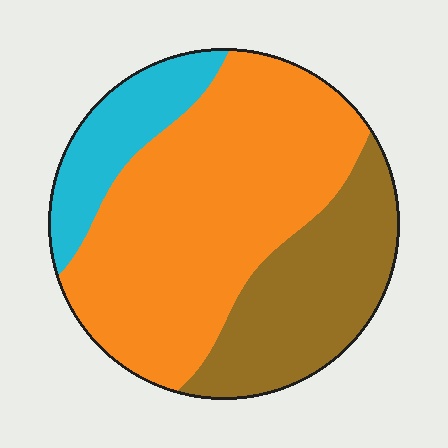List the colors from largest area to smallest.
From largest to smallest: orange, brown, cyan.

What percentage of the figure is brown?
Brown takes up between a quarter and a half of the figure.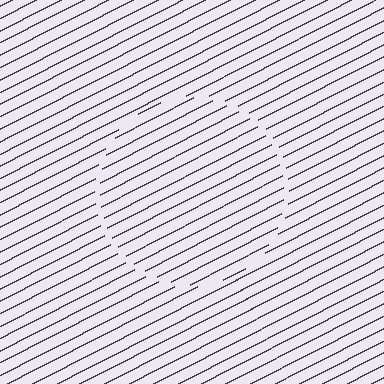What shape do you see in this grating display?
An illusory circle. The interior of the shape contains the same grating, shifted by half a period — the contour is defined by the phase discontinuity where line-ends from the inner and outer gratings abut.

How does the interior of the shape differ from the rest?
The interior of the shape contains the same grating, shifted by half a period — the contour is defined by the phase discontinuity where line-ends from the inner and outer gratings abut.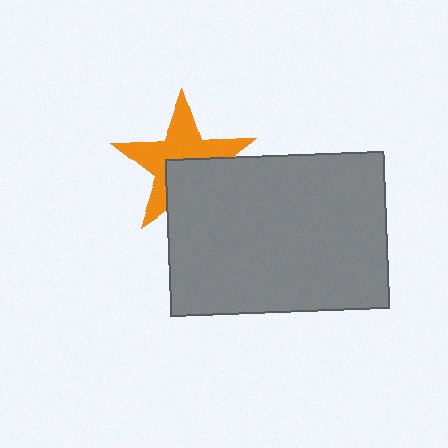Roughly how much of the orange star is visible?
About half of it is visible (roughly 61%).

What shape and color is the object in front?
The object in front is a gray rectangle.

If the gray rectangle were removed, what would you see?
You would see the complete orange star.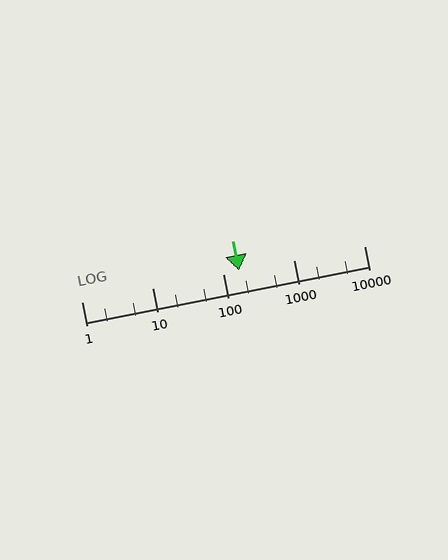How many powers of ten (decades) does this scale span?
The scale spans 4 decades, from 1 to 10000.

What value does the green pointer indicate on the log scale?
The pointer indicates approximately 170.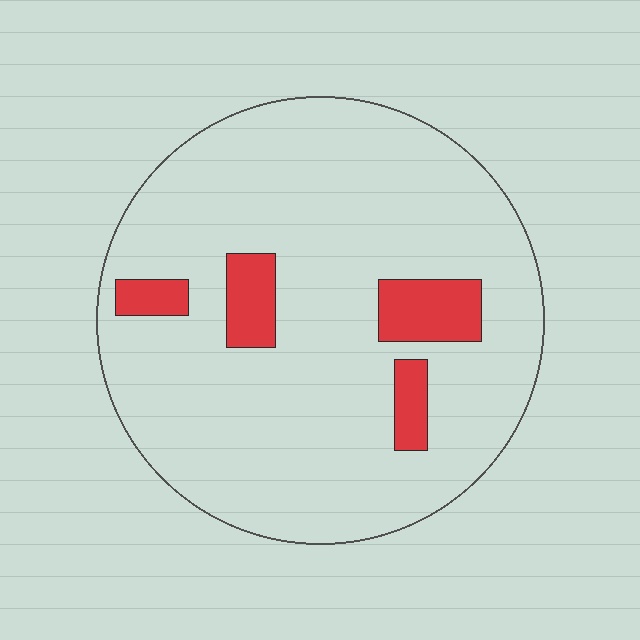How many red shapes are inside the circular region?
4.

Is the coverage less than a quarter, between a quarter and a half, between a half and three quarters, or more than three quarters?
Less than a quarter.